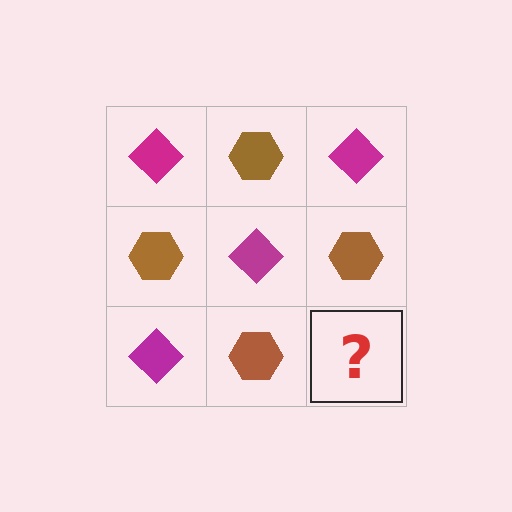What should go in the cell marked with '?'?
The missing cell should contain a magenta diamond.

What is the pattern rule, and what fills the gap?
The rule is that it alternates magenta diamond and brown hexagon in a checkerboard pattern. The gap should be filled with a magenta diamond.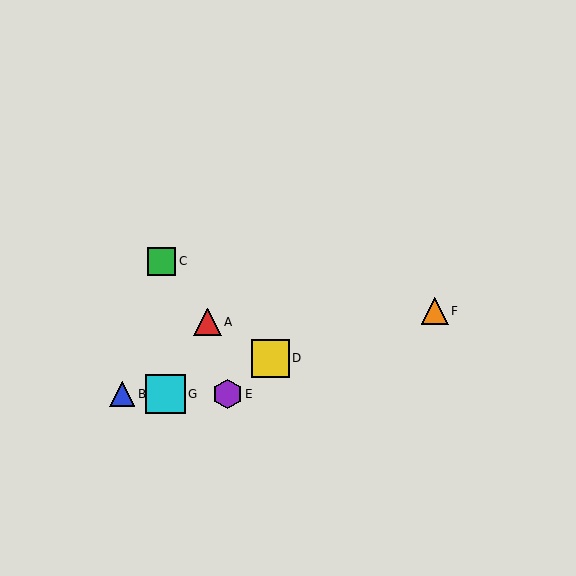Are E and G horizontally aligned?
Yes, both are at y≈394.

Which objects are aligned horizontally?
Objects B, E, G are aligned horizontally.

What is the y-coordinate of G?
Object G is at y≈394.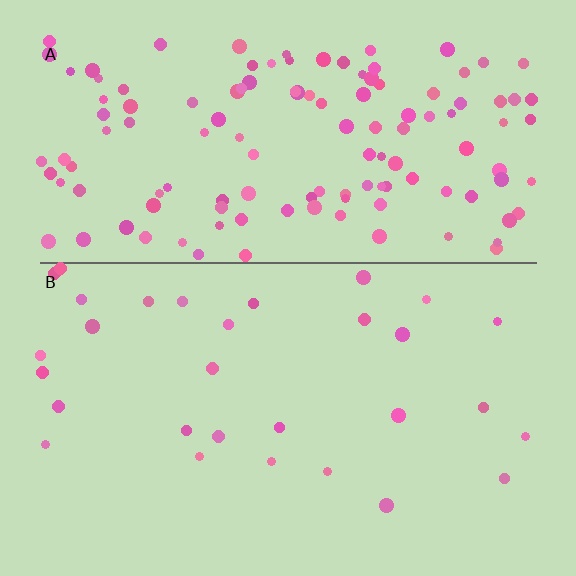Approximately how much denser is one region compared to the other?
Approximately 4.3× — region A over region B.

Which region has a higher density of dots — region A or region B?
A (the top).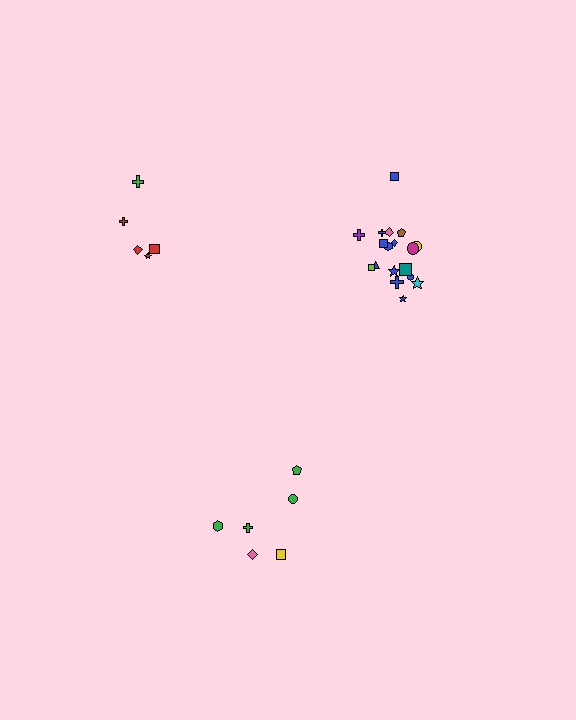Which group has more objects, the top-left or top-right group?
The top-right group.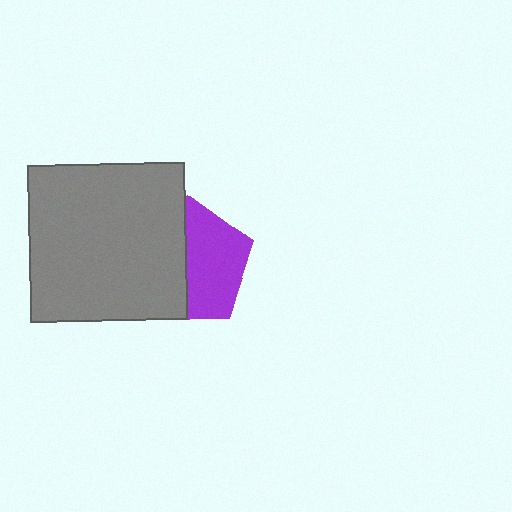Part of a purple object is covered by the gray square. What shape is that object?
It is a pentagon.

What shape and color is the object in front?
The object in front is a gray square.